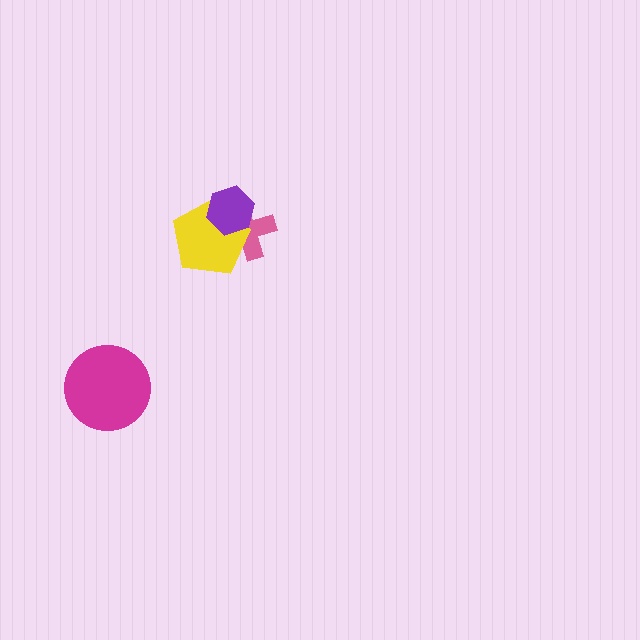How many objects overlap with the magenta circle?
0 objects overlap with the magenta circle.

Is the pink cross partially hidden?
Yes, it is partially covered by another shape.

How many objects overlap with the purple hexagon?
2 objects overlap with the purple hexagon.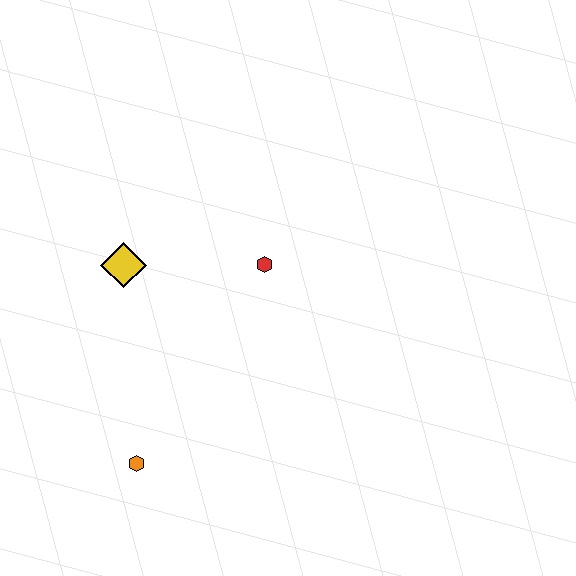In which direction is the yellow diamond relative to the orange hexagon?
The yellow diamond is above the orange hexagon.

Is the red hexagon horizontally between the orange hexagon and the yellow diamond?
No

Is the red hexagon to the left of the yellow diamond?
No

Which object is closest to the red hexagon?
The yellow diamond is closest to the red hexagon.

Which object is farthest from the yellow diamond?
The orange hexagon is farthest from the yellow diamond.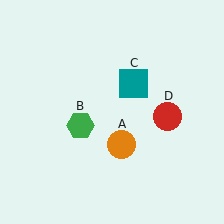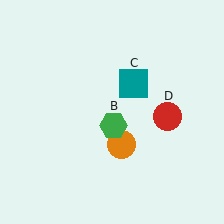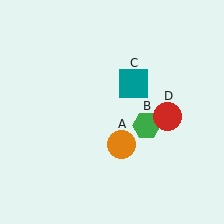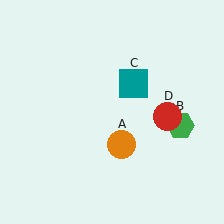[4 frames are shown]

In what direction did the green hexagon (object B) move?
The green hexagon (object B) moved right.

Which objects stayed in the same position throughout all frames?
Orange circle (object A) and teal square (object C) and red circle (object D) remained stationary.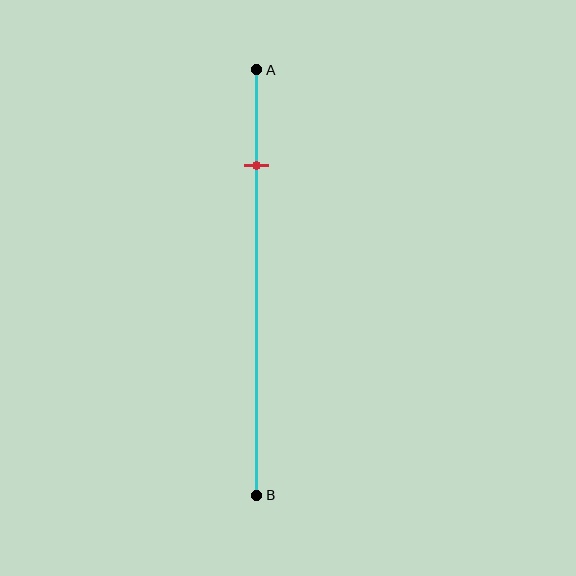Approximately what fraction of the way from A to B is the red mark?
The red mark is approximately 25% of the way from A to B.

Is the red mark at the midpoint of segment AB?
No, the mark is at about 25% from A, not at the 50% midpoint.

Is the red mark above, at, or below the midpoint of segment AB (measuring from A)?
The red mark is above the midpoint of segment AB.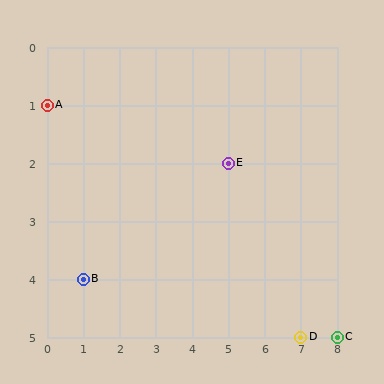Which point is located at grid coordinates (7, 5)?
Point D is at (7, 5).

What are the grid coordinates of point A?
Point A is at grid coordinates (0, 1).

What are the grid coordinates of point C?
Point C is at grid coordinates (8, 5).